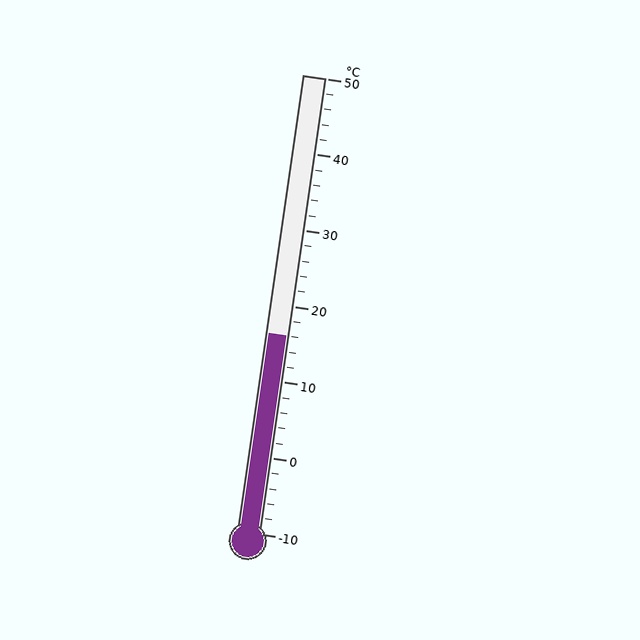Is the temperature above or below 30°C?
The temperature is below 30°C.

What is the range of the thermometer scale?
The thermometer scale ranges from -10°C to 50°C.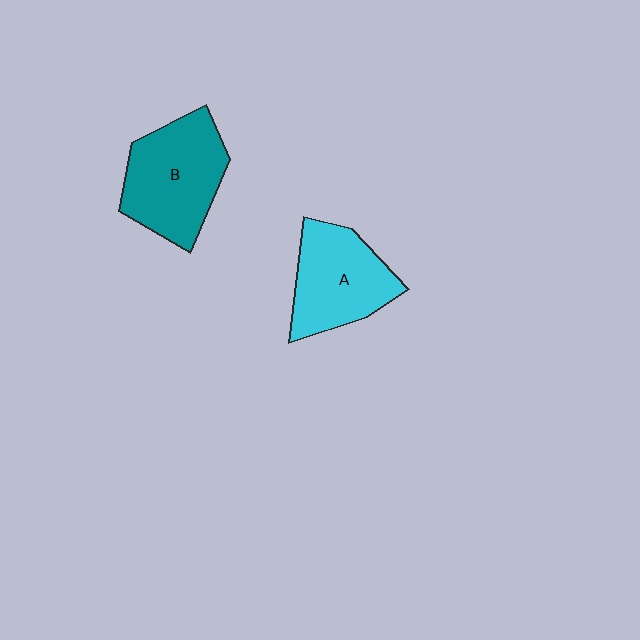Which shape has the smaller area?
Shape A (cyan).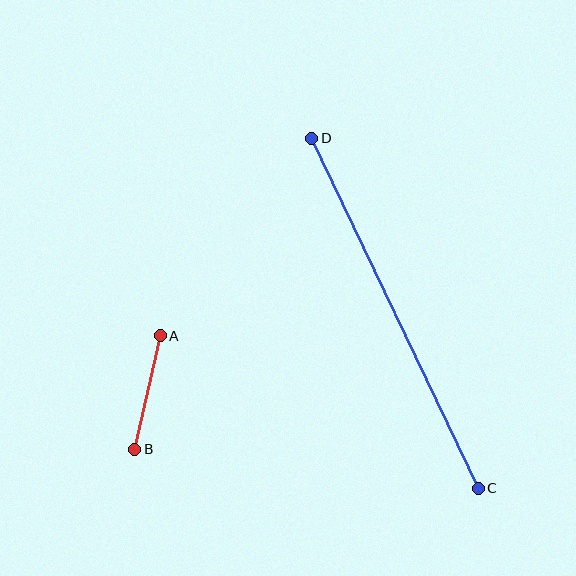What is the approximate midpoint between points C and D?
The midpoint is at approximately (395, 313) pixels.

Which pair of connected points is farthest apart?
Points C and D are farthest apart.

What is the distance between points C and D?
The distance is approximately 387 pixels.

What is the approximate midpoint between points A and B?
The midpoint is at approximately (148, 392) pixels.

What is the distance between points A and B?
The distance is approximately 117 pixels.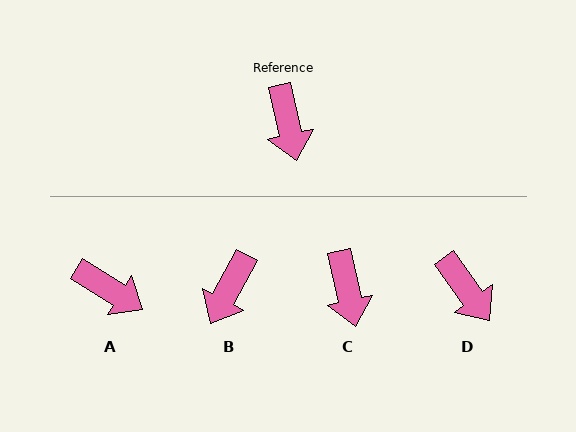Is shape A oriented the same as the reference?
No, it is off by about 46 degrees.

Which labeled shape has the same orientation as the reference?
C.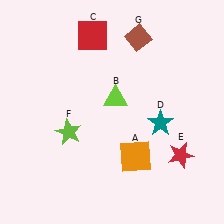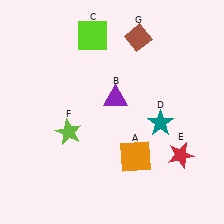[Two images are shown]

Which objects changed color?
B changed from lime to purple. C changed from red to lime.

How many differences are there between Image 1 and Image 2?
There are 2 differences between the two images.